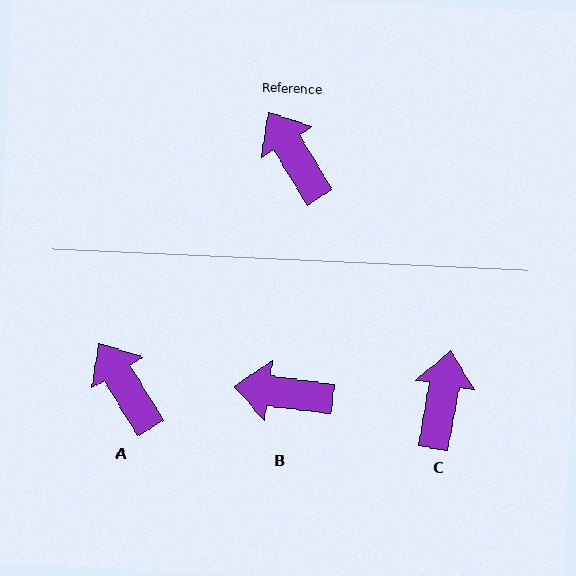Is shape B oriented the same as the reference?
No, it is off by about 51 degrees.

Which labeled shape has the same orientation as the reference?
A.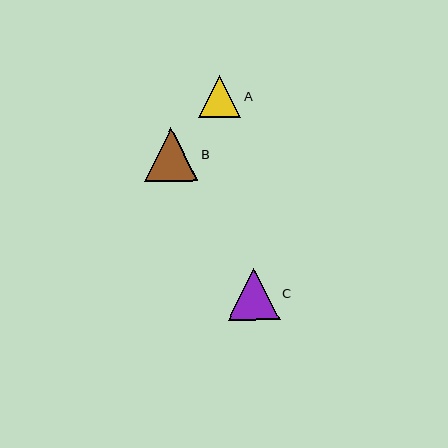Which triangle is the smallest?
Triangle A is the smallest with a size of approximately 42 pixels.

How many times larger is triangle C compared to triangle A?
Triangle C is approximately 1.2 times the size of triangle A.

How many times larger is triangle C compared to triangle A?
Triangle C is approximately 1.2 times the size of triangle A.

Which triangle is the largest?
Triangle B is the largest with a size of approximately 53 pixels.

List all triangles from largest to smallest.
From largest to smallest: B, C, A.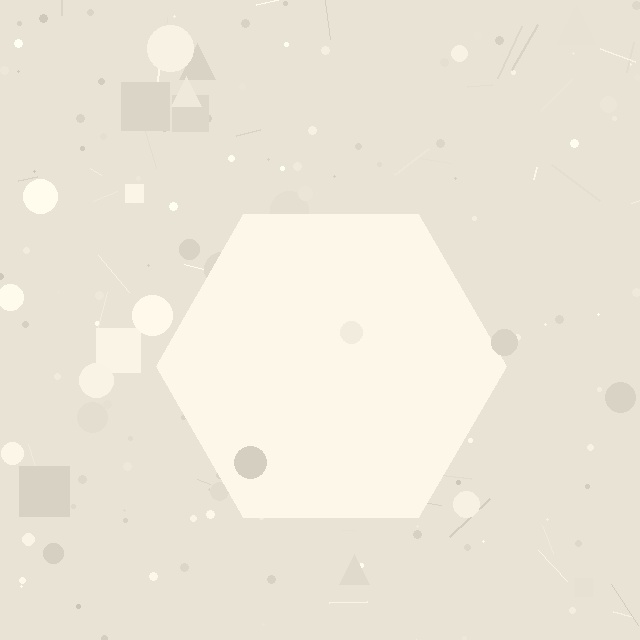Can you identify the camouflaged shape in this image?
The camouflaged shape is a hexagon.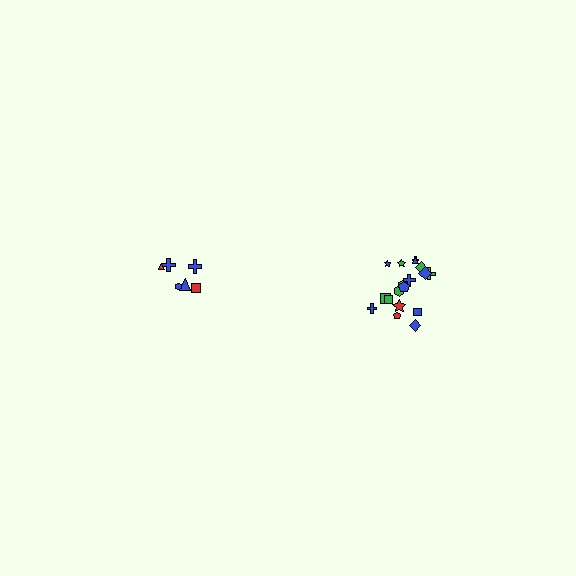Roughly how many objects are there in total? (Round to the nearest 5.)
Roughly 25 objects in total.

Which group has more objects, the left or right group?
The right group.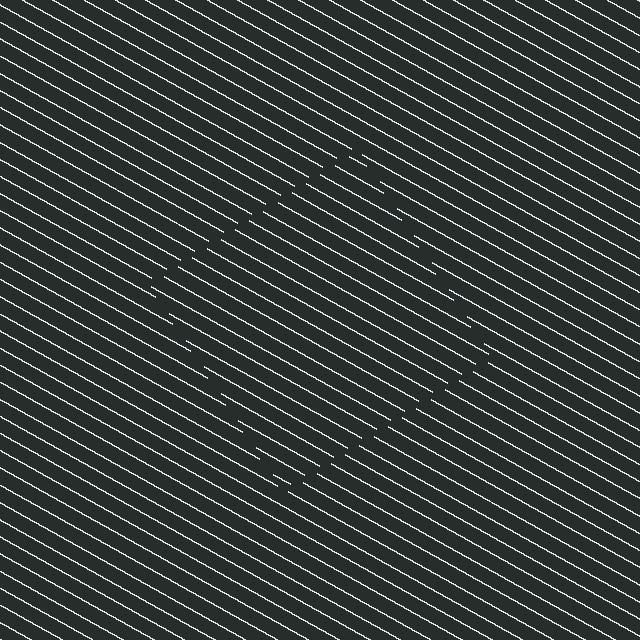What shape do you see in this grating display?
An illusory square. The interior of the shape contains the same grating, shifted by half a period — the contour is defined by the phase discontinuity where line-ends from the inner and outer gratings abut.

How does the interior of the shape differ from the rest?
The interior of the shape contains the same grating, shifted by half a period — the contour is defined by the phase discontinuity where line-ends from the inner and outer gratings abut.